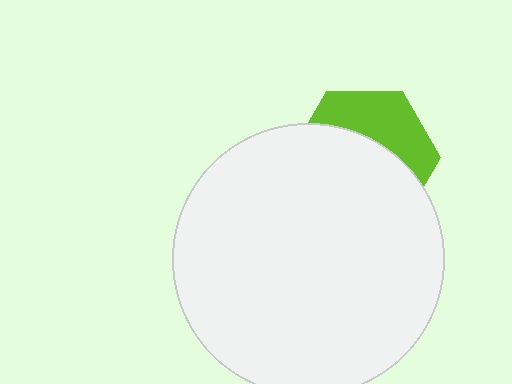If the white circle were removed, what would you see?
You would see the complete lime hexagon.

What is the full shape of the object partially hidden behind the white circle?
The partially hidden object is a lime hexagon.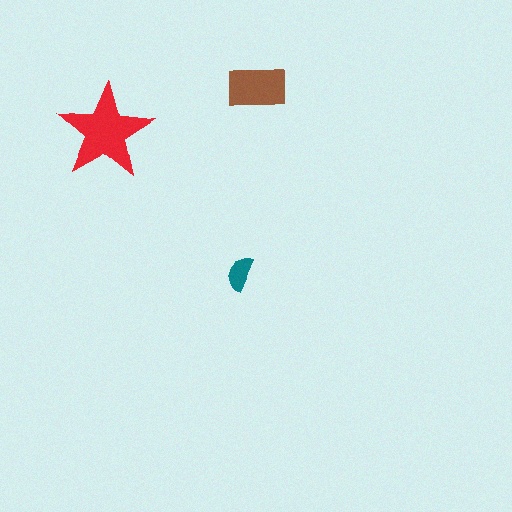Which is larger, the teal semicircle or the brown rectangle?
The brown rectangle.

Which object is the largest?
The red star.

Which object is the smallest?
The teal semicircle.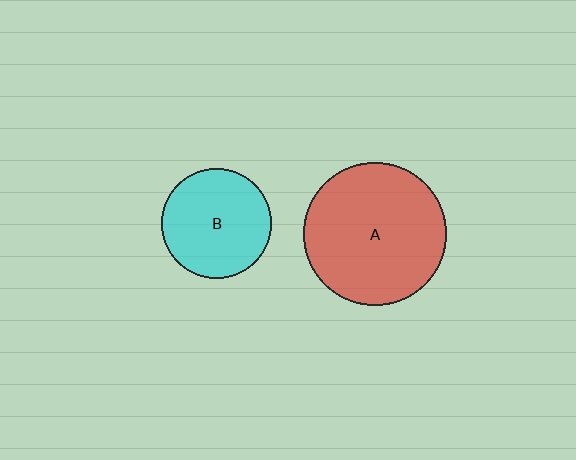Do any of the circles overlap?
No, none of the circles overlap.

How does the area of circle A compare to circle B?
Approximately 1.7 times.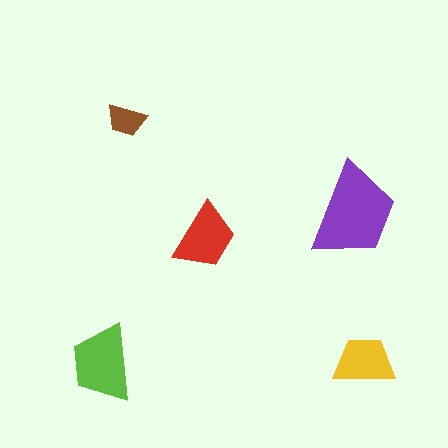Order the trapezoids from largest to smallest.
the purple one, the lime one, the red one, the yellow one, the brown one.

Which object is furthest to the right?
The yellow trapezoid is rightmost.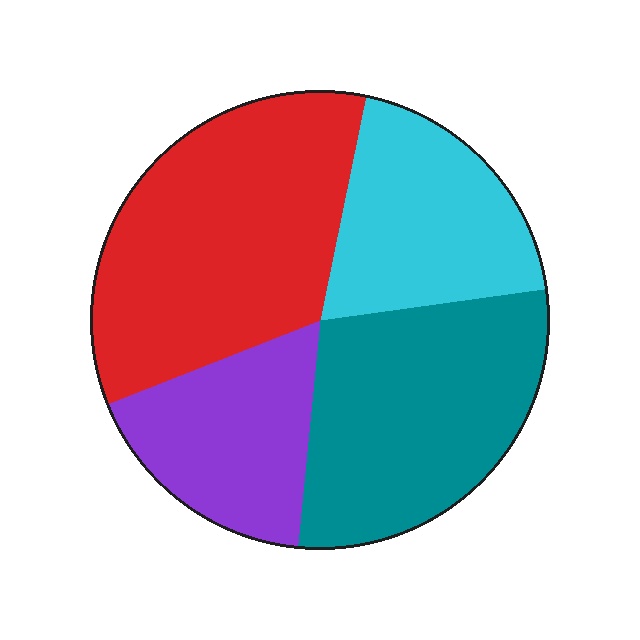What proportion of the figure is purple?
Purple covers roughly 15% of the figure.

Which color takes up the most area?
Red, at roughly 35%.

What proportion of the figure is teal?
Teal takes up about one quarter (1/4) of the figure.